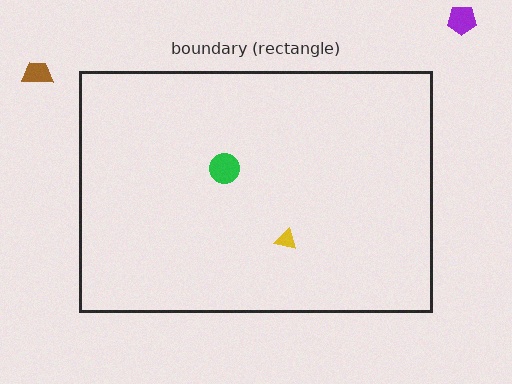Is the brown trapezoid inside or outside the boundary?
Outside.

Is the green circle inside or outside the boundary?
Inside.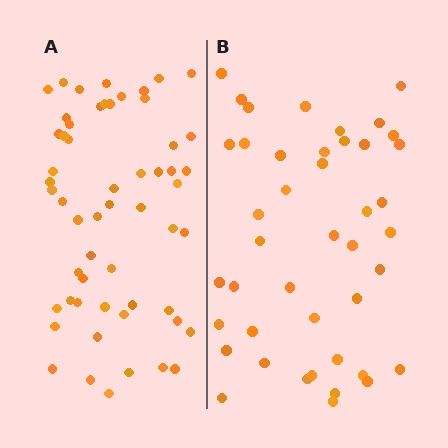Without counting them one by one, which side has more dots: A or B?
Region A (the left region) has more dots.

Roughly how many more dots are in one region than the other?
Region A has approximately 15 more dots than region B.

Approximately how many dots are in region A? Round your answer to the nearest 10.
About 60 dots. (The exact count is 56, which rounds to 60.)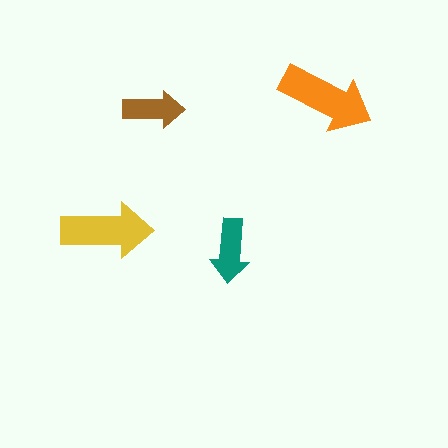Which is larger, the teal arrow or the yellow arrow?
The yellow one.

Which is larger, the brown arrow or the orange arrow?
The orange one.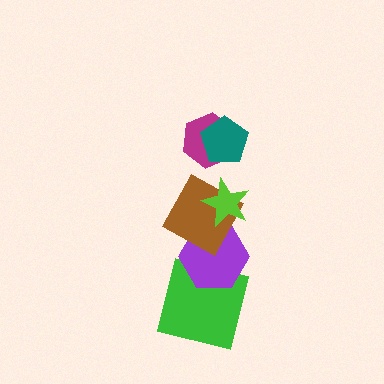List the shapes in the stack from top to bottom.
From top to bottom: the teal pentagon, the magenta hexagon, the lime star, the brown square, the purple hexagon, the green square.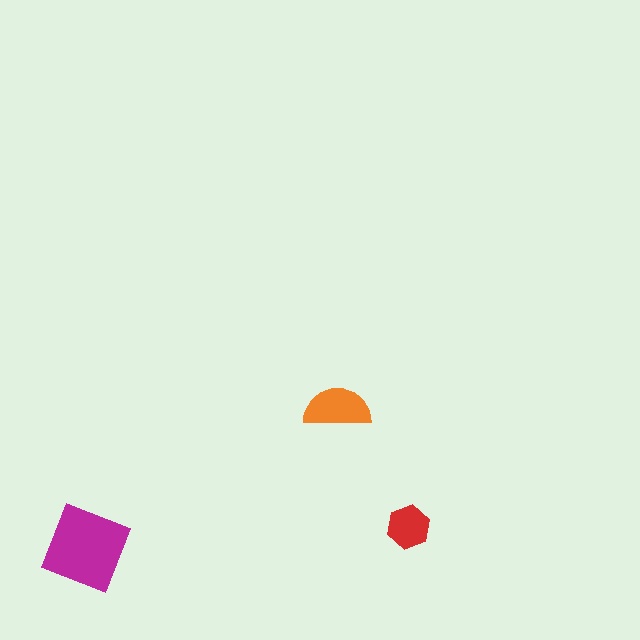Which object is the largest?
The magenta diamond.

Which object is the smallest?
The red hexagon.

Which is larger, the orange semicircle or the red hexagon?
The orange semicircle.